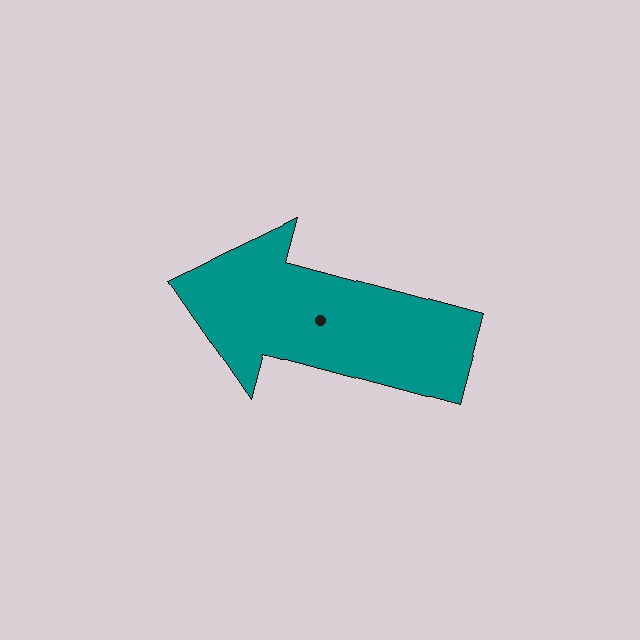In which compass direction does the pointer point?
West.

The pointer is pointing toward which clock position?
Roughly 10 o'clock.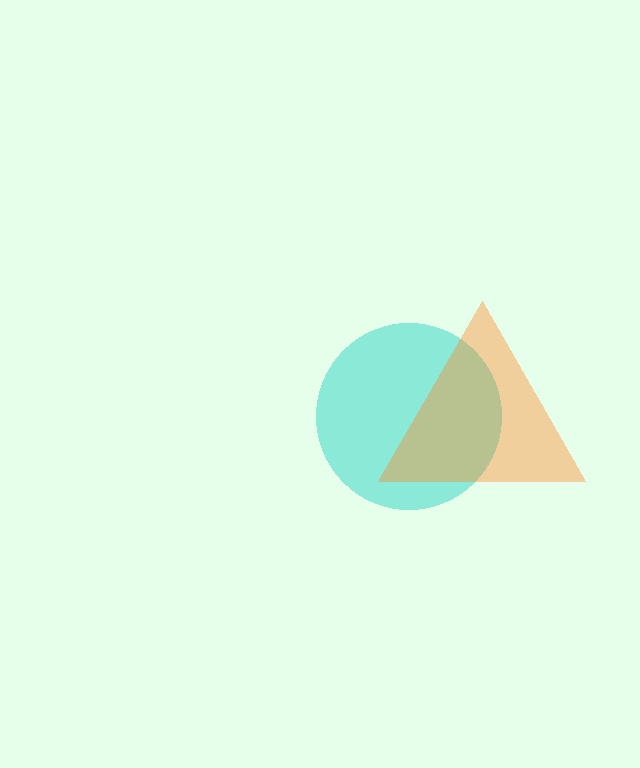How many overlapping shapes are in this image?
There are 2 overlapping shapes in the image.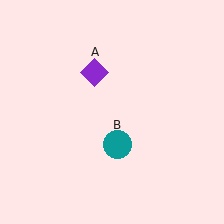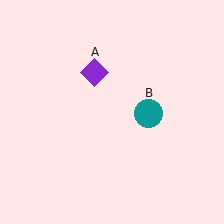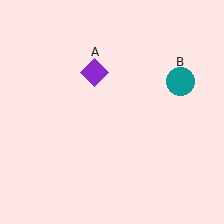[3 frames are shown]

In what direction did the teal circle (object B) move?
The teal circle (object B) moved up and to the right.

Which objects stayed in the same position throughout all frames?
Purple diamond (object A) remained stationary.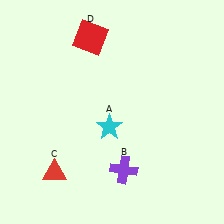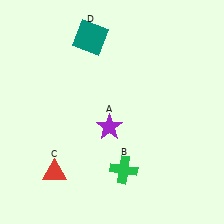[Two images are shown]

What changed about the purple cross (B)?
In Image 1, B is purple. In Image 2, it changed to green.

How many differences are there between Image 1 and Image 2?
There are 3 differences between the two images.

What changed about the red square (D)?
In Image 1, D is red. In Image 2, it changed to teal.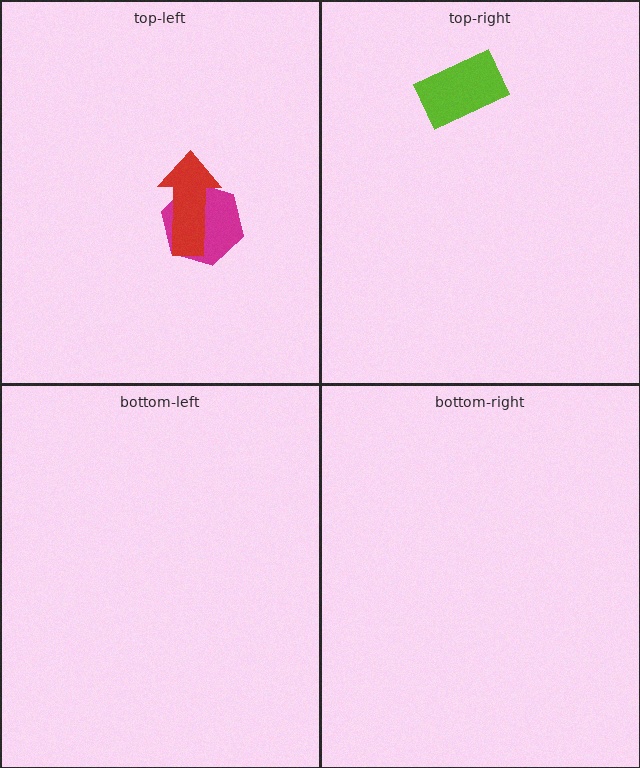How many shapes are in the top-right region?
1.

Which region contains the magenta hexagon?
The top-left region.